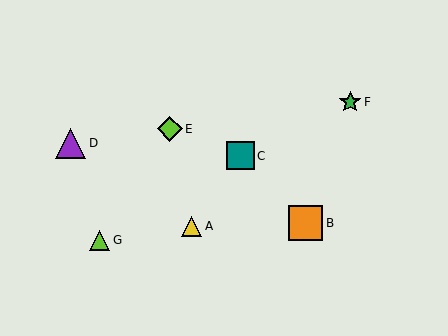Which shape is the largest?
The orange square (labeled B) is the largest.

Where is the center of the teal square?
The center of the teal square is at (240, 156).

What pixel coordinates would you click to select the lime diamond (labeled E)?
Click at (170, 129) to select the lime diamond E.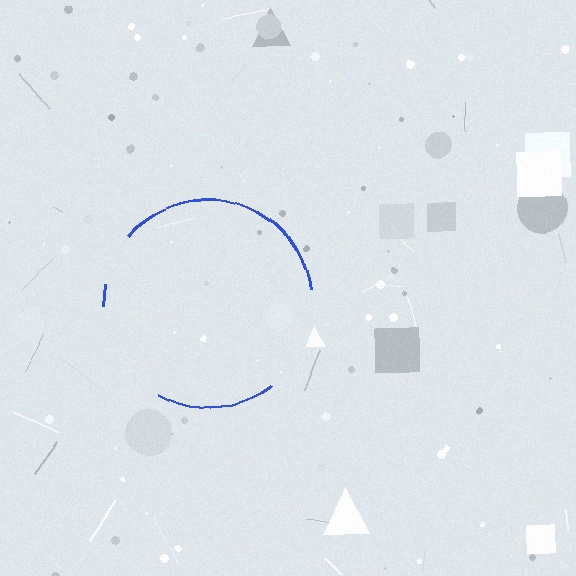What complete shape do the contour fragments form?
The contour fragments form a circle.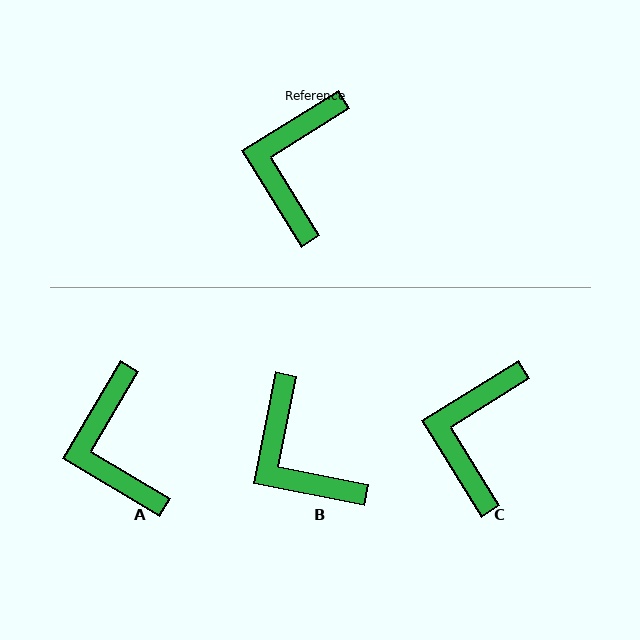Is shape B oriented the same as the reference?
No, it is off by about 47 degrees.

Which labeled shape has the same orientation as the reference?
C.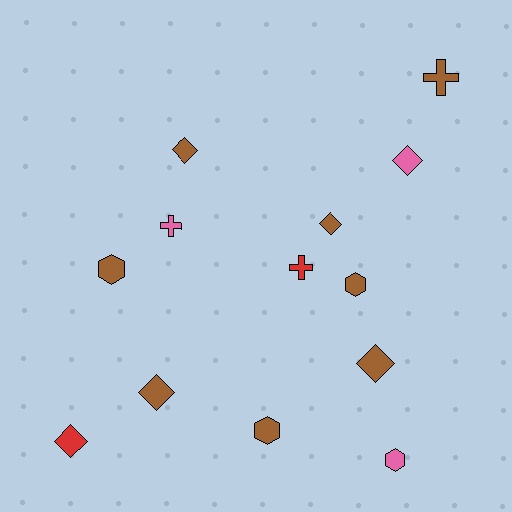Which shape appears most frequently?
Diamond, with 6 objects.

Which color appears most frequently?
Brown, with 8 objects.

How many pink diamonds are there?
There is 1 pink diamond.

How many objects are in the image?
There are 13 objects.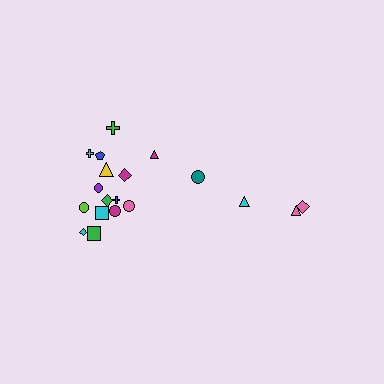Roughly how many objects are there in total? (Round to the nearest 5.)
Roughly 20 objects in total.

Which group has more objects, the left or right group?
The left group.